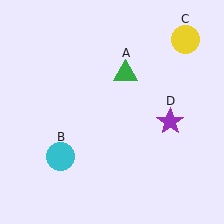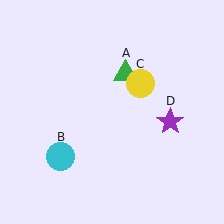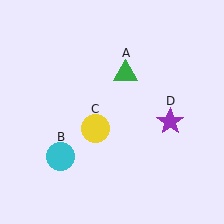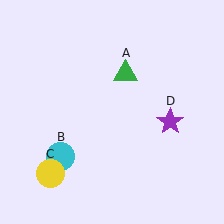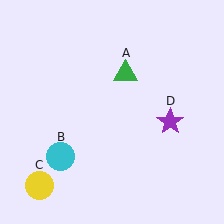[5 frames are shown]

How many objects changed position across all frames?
1 object changed position: yellow circle (object C).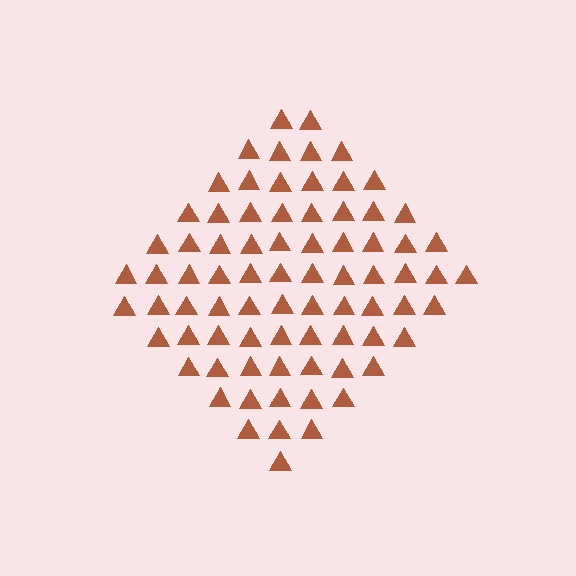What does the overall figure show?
The overall figure shows a diamond.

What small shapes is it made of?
It is made of small triangles.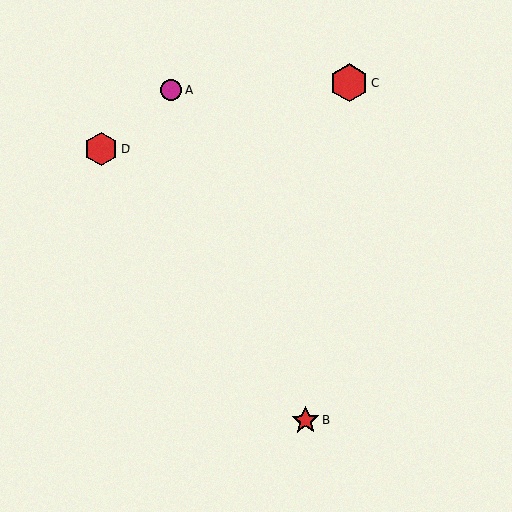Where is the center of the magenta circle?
The center of the magenta circle is at (171, 90).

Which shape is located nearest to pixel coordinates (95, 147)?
The red hexagon (labeled D) at (101, 149) is nearest to that location.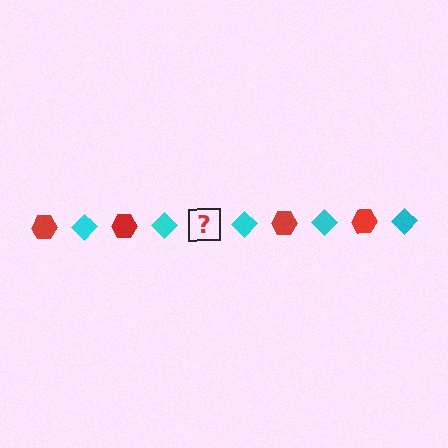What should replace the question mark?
The question mark should be replaced with a red hexagon.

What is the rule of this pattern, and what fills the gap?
The rule is that the pattern alternates between red hexagon and cyan diamond. The gap should be filled with a red hexagon.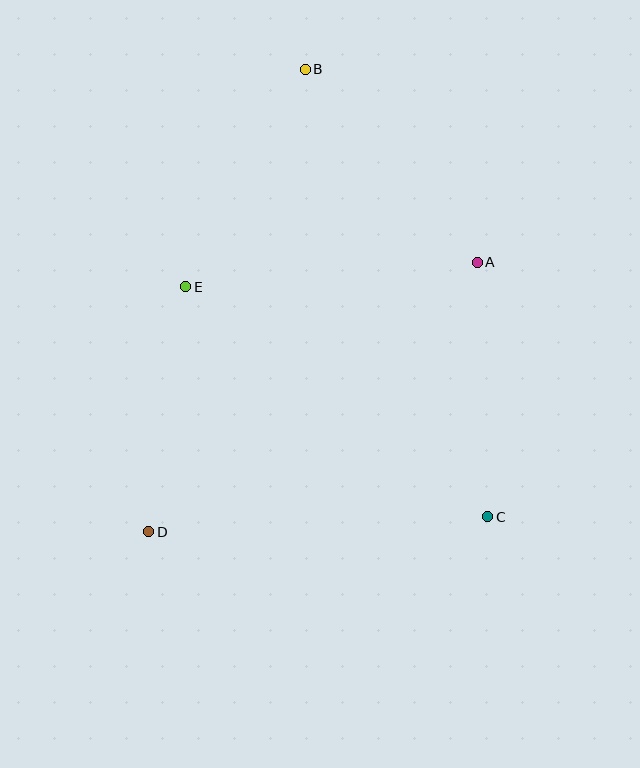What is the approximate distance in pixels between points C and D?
The distance between C and D is approximately 339 pixels.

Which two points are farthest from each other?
Points B and D are farthest from each other.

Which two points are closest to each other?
Points D and E are closest to each other.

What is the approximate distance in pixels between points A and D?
The distance between A and D is approximately 425 pixels.